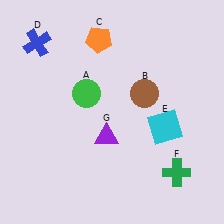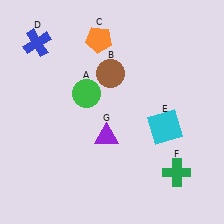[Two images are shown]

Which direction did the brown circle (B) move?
The brown circle (B) moved left.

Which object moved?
The brown circle (B) moved left.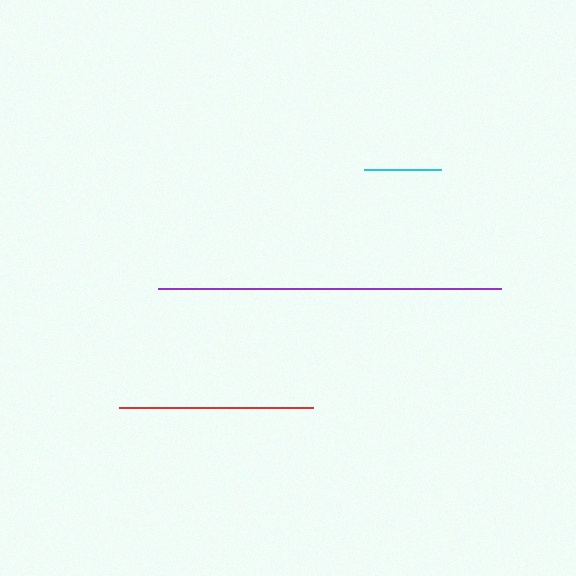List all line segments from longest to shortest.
From longest to shortest: purple, red, cyan.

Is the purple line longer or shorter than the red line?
The purple line is longer than the red line.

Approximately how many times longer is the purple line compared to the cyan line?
The purple line is approximately 4.4 times the length of the cyan line.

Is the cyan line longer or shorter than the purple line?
The purple line is longer than the cyan line.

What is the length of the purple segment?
The purple segment is approximately 343 pixels long.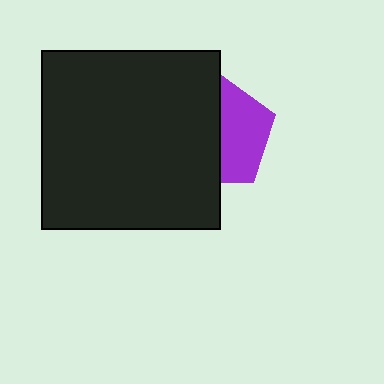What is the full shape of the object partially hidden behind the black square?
The partially hidden object is a purple pentagon.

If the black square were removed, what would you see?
You would see the complete purple pentagon.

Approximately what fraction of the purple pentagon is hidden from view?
Roughly 55% of the purple pentagon is hidden behind the black square.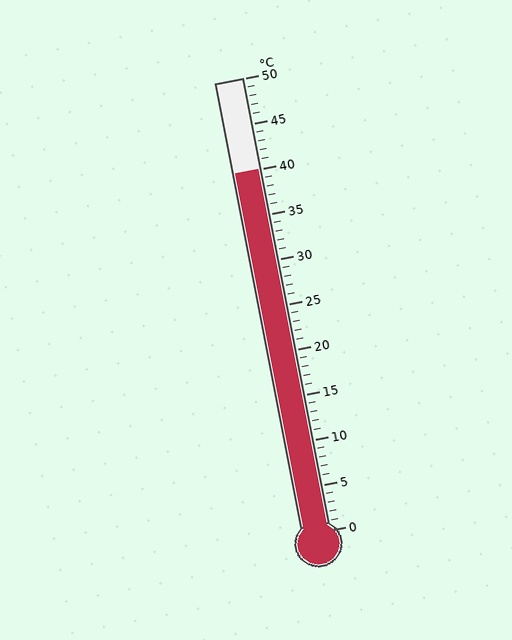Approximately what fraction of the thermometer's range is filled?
The thermometer is filled to approximately 80% of its range.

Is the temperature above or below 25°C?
The temperature is above 25°C.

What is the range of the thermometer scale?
The thermometer scale ranges from 0°C to 50°C.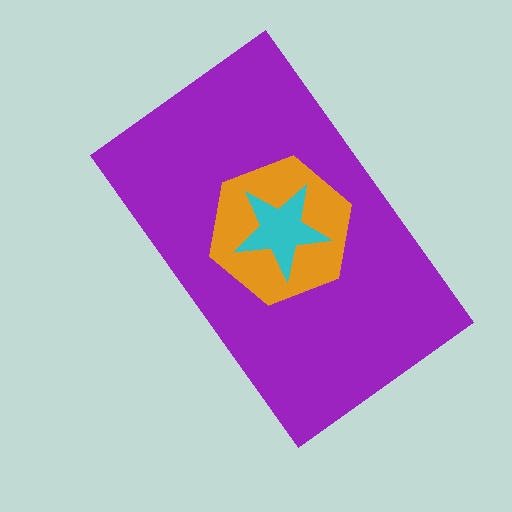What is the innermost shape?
The cyan star.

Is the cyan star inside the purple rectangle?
Yes.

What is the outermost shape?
The purple rectangle.